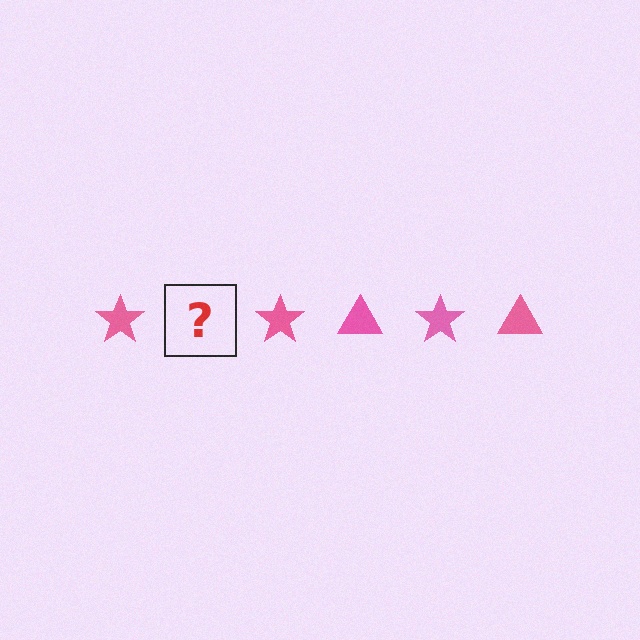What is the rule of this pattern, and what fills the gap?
The rule is that the pattern cycles through star, triangle shapes in pink. The gap should be filled with a pink triangle.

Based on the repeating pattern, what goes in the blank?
The blank should be a pink triangle.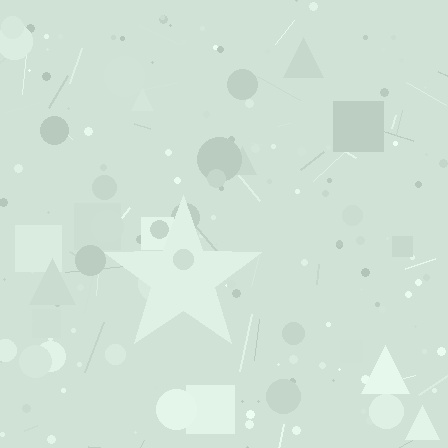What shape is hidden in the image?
A star is hidden in the image.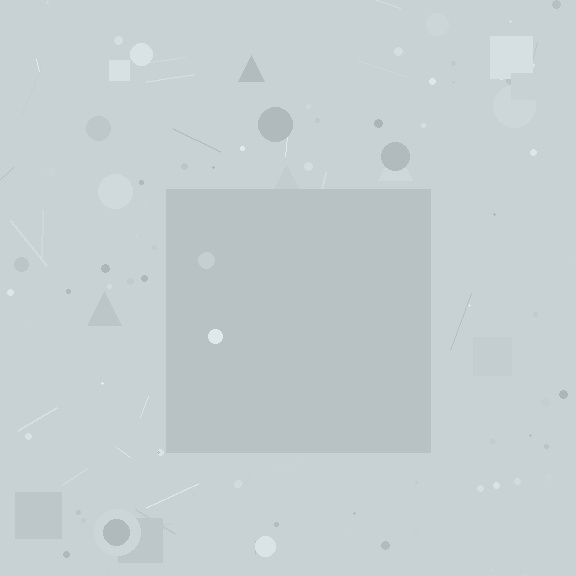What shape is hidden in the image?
A square is hidden in the image.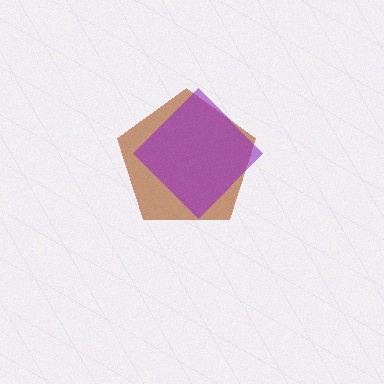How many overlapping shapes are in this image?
There are 2 overlapping shapes in the image.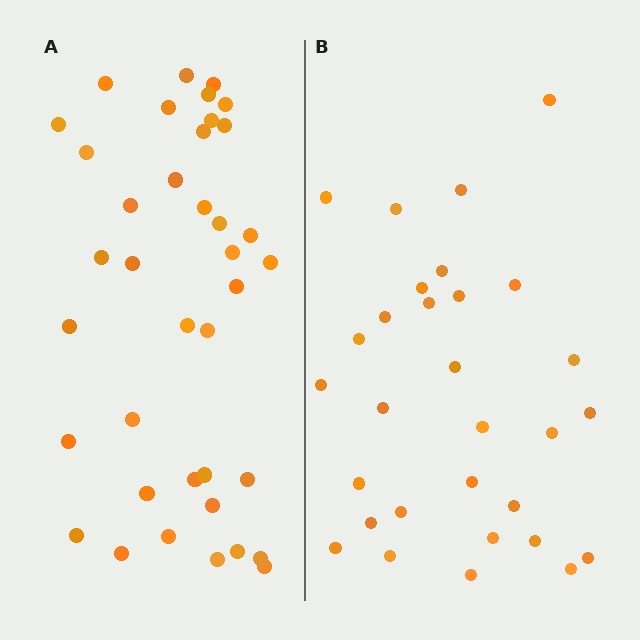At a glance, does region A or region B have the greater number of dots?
Region A (the left region) has more dots.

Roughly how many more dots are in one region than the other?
Region A has roughly 8 or so more dots than region B.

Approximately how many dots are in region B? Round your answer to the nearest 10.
About 30 dots.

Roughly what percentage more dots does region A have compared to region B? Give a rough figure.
About 25% more.